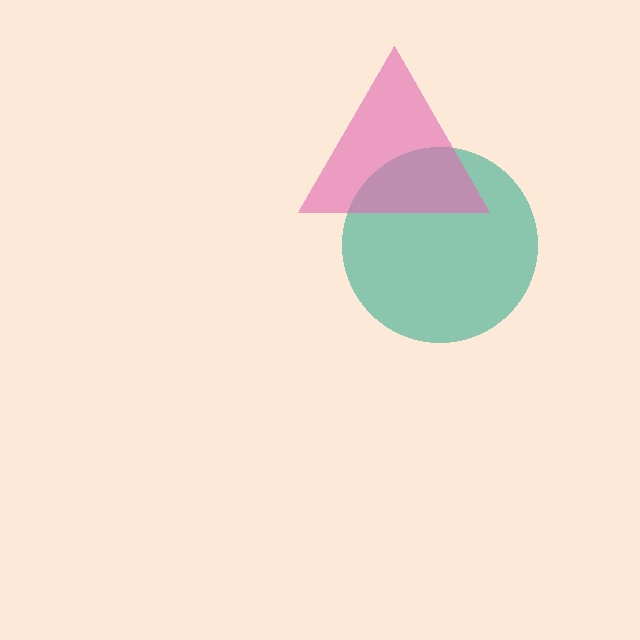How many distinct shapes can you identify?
There are 2 distinct shapes: a teal circle, a pink triangle.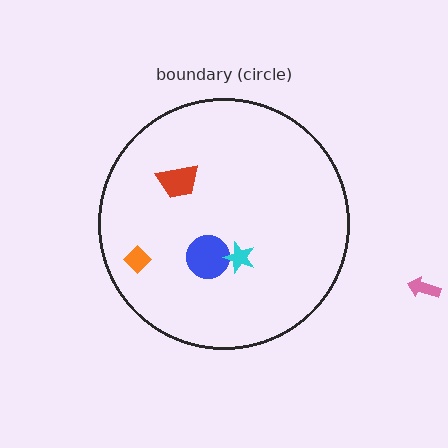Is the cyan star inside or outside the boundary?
Inside.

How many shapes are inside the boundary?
4 inside, 1 outside.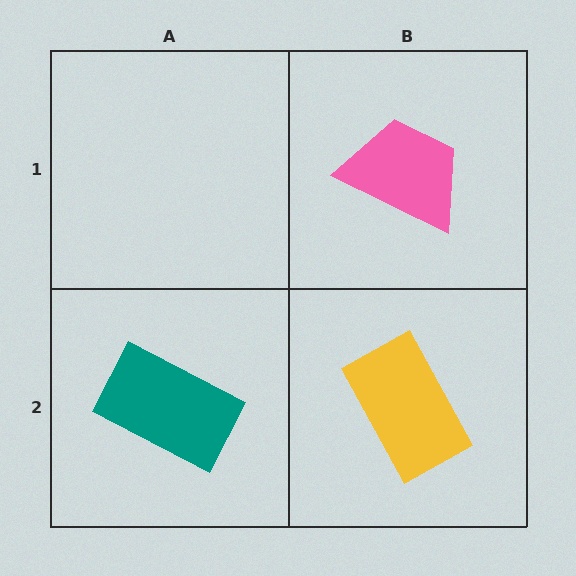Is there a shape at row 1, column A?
No, that cell is empty.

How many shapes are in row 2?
2 shapes.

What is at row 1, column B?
A pink trapezoid.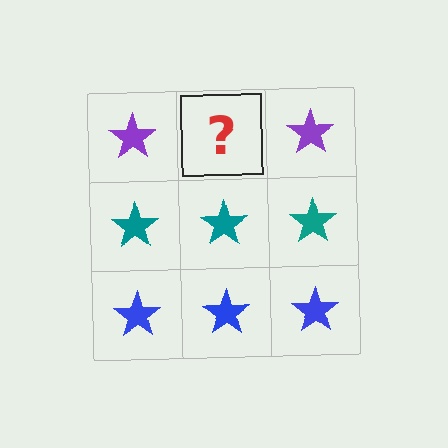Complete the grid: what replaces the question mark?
The question mark should be replaced with a purple star.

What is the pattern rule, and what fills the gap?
The rule is that each row has a consistent color. The gap should be filled with a purple star.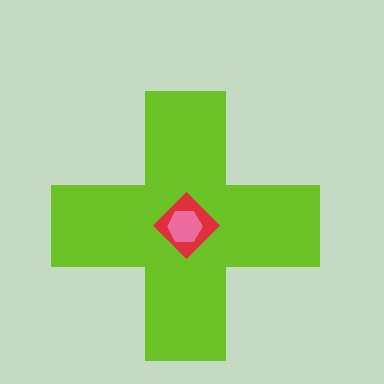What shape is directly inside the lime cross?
The red diamond.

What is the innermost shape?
The pink hexagon.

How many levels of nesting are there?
3.